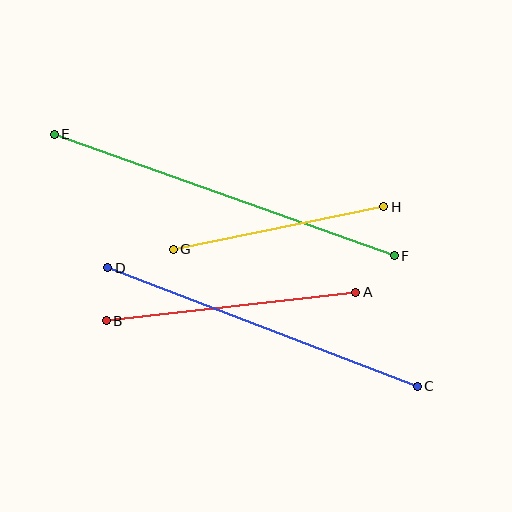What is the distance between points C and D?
The distance is approximately 331 pixels.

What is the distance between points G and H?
The distance is approximately 215 pixels.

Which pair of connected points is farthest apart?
Points E and F are farthest apart.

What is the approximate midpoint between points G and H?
The midpoint is at approximately (279, 228) pixels.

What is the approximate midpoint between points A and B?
The midpoint is at approximately (231, 307) pixels.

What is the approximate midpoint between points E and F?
The midpoint is at approximately (224, 195) pixels.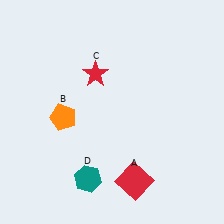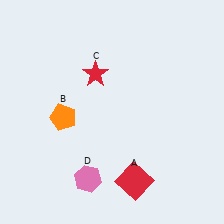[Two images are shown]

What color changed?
The hexagon (D) changed from teal in Image 1 to pink in Image 2.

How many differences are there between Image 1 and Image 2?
There is 1 difference between the two images.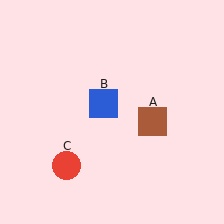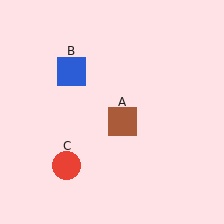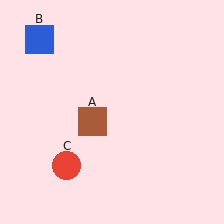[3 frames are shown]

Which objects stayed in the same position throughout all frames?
Red circle (object C) remained stationary.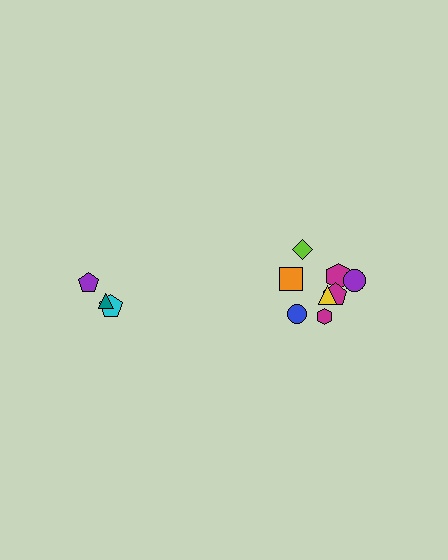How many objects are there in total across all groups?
There are 11 objects.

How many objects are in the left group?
There are 3 objects.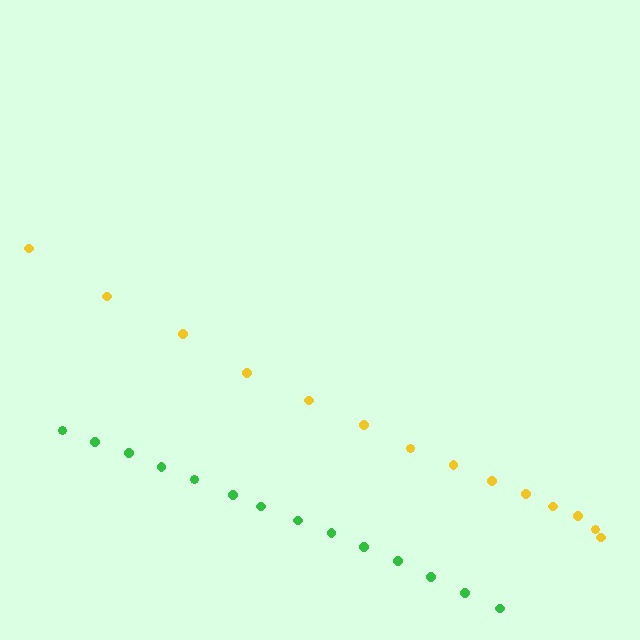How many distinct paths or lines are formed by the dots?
There are 2 distinct paths.